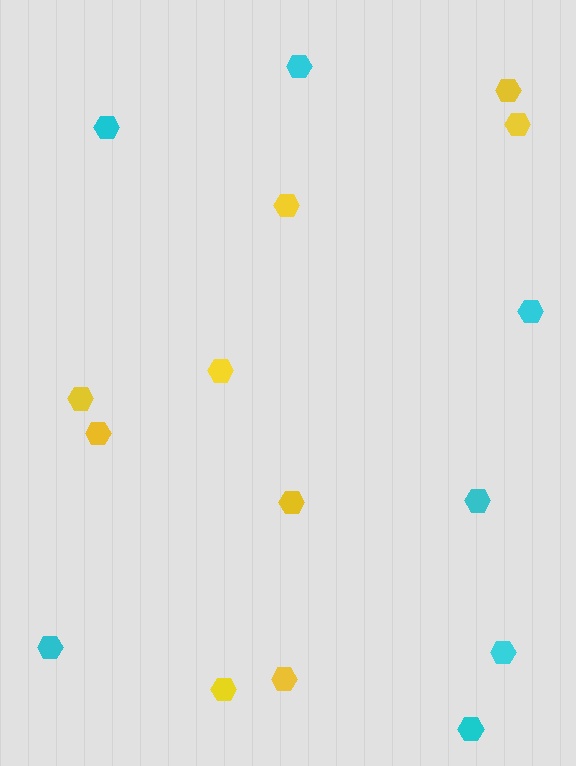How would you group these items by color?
There are 2 groups: one group of yellow hexagons (9) and one group of cyan hexagons (7).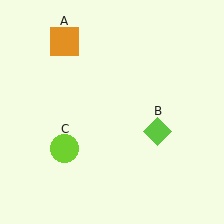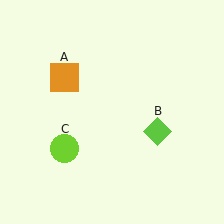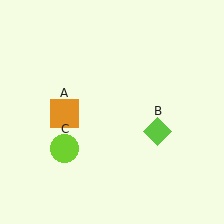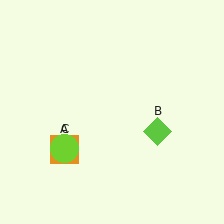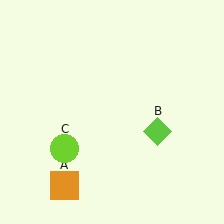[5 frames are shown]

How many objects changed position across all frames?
1 object changed position: orange square (object A).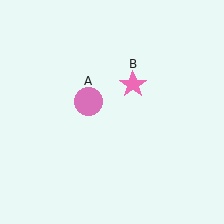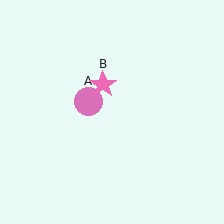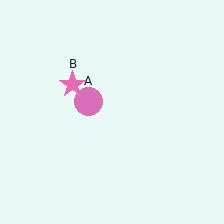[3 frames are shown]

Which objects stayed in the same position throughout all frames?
Pink circle (object A) remained stationary.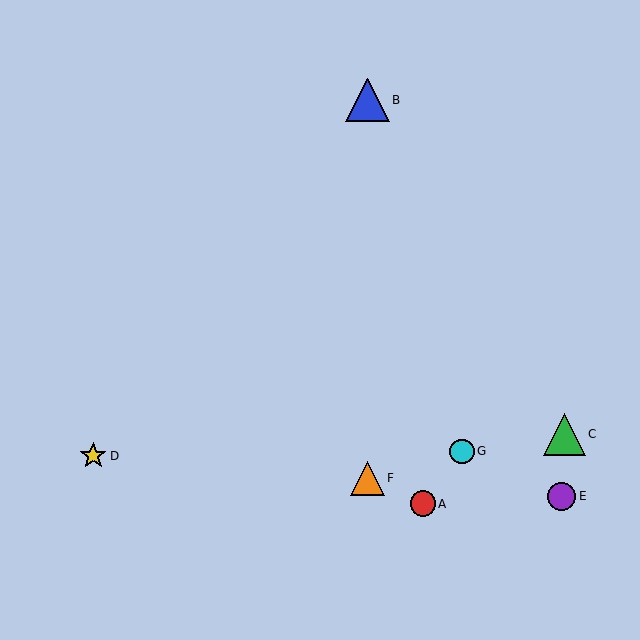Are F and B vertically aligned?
Yes, both are at x≈367.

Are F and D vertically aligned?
No, F is at x≈367 and D is at x≈93.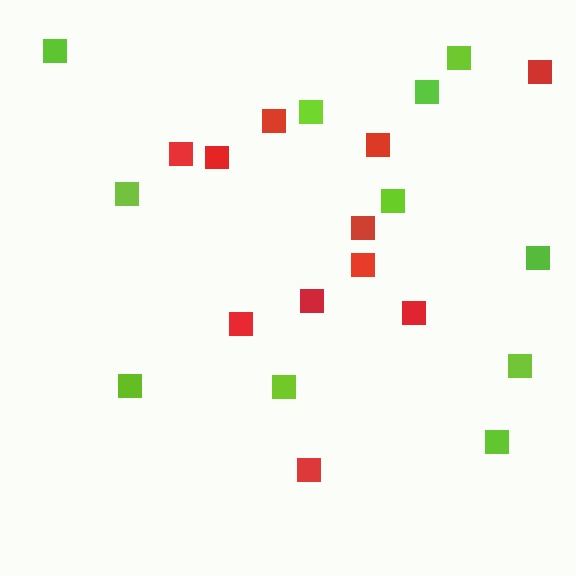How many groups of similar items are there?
There are 2 groups: one group of red squares (11) and one group of lime squares (11).